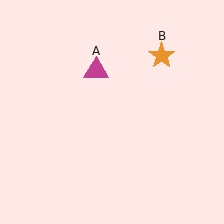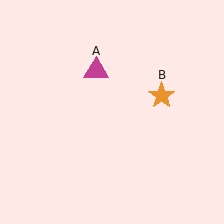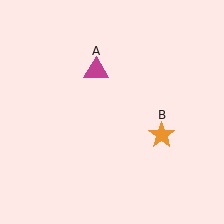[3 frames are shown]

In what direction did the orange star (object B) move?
The orange star (object B) moved down.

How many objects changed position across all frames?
1 object changed position: orange star (object B).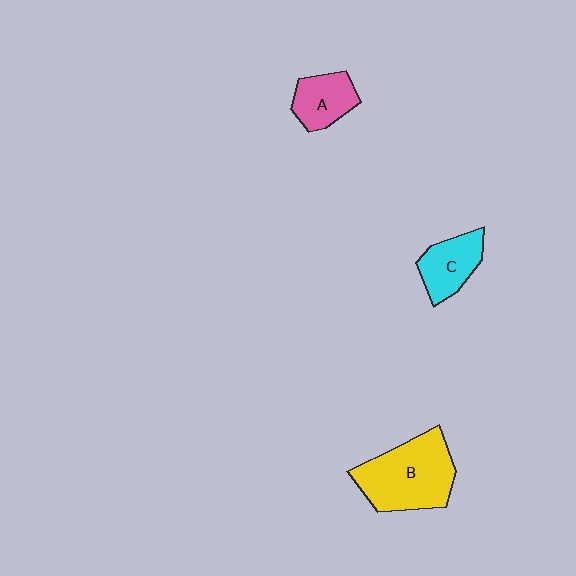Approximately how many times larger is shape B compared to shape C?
Approximately 1.9 times.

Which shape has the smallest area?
Shape A (pink).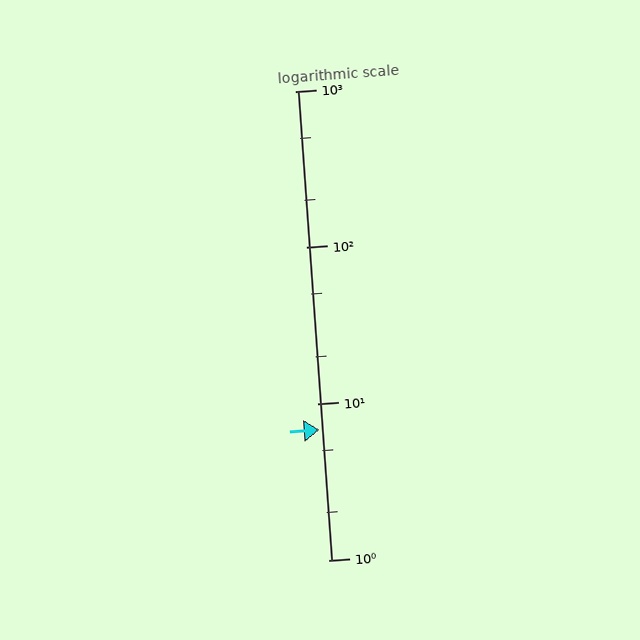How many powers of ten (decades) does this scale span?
The scale spans 3 decades, from 1 to 1000.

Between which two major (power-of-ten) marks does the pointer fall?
The pointer is between 1 and 10.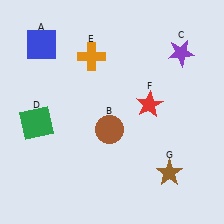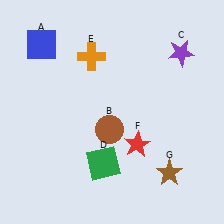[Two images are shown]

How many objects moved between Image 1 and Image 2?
2 objects moved between the two images.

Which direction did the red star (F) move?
The red star (F) moved down.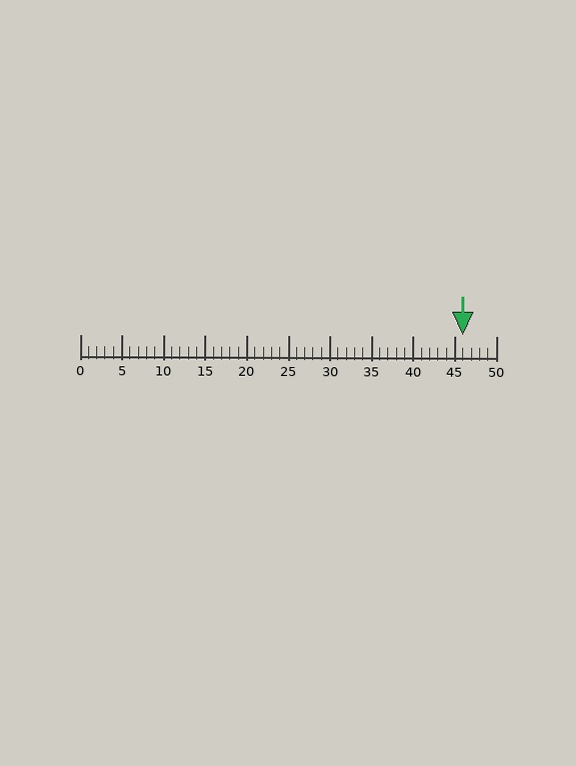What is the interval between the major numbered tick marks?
The major tick marks are spaced 5 units apart.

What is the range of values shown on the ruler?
The ruler shows values from 0 to 50.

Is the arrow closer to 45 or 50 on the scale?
The arrow is closer to 45.